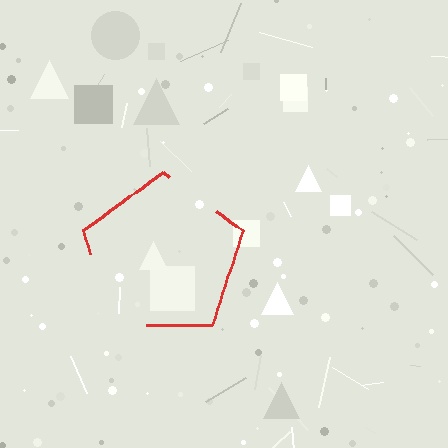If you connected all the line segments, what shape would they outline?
They would outline a pentagon.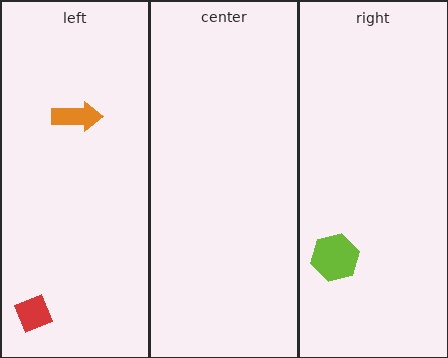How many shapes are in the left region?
2.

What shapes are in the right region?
The lime hexagon.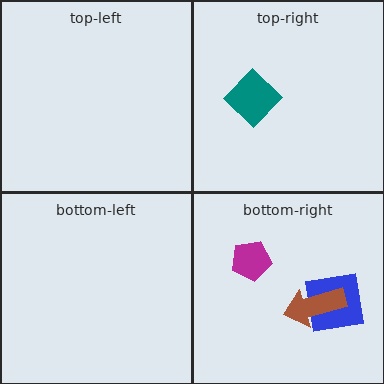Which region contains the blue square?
The bottom-right region.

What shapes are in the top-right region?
The teal diamond.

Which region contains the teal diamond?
The top-right region.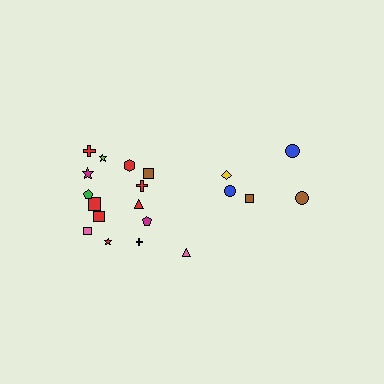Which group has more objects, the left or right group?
The left group.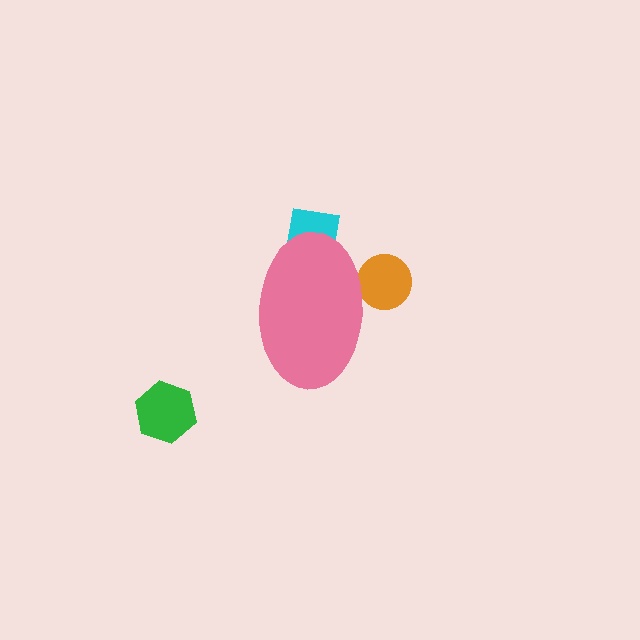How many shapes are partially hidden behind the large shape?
2 shapes are partially hidden.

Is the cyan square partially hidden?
Yes, the cyan square is partially hidden behind the pink ellipse.